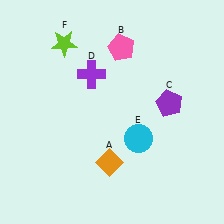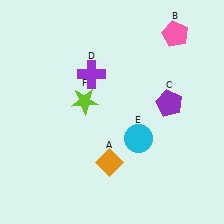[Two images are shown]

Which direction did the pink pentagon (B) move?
The pink pentagon (B) moved right.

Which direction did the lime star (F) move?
The lime star (F) moved down.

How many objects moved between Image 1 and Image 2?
2 objects moved between the two images.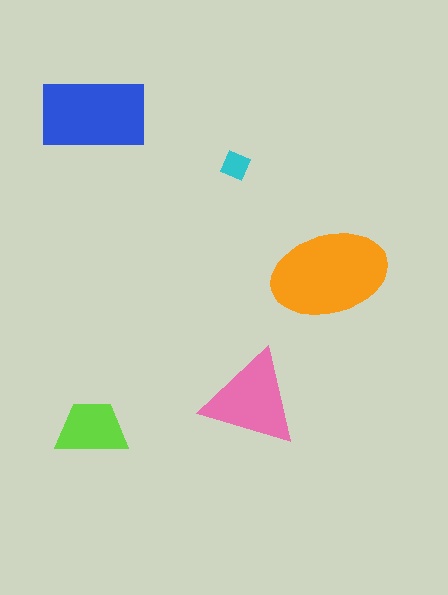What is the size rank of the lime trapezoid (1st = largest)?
4th.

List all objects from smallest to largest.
The cyan diamond, the lime trapezoid, the pink triangle, the blue rectangle, the orange ellipse.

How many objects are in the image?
There are 5 objects in the image.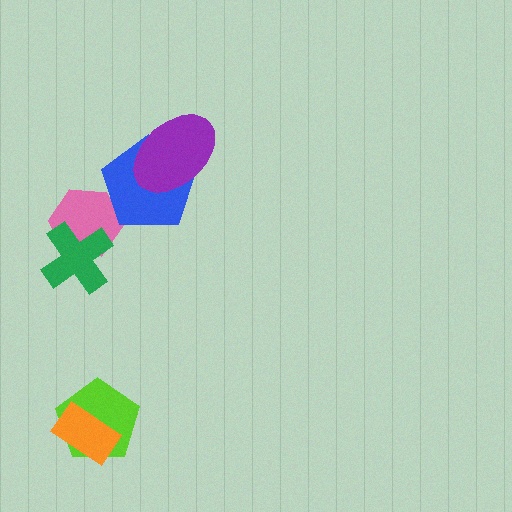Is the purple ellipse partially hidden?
No, no other shape covers it.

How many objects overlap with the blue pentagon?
2 objects overlap with the blue pentagon.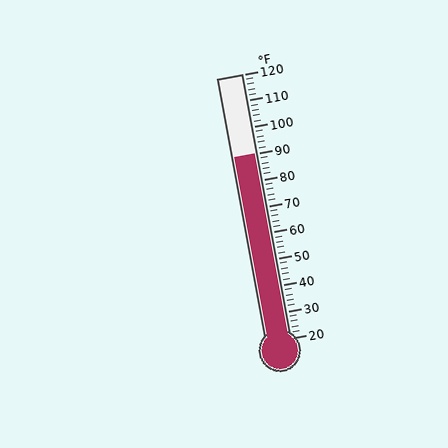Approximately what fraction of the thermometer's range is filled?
The thermometer is filled to approximately 70% of its range.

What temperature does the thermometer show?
The thermometer shows approximately 90°F.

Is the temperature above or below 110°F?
The temperature is below 110°F.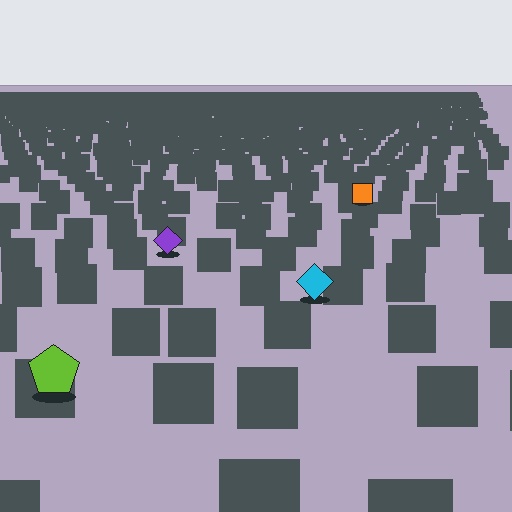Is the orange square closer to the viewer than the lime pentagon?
No. The lime pentagon is closer — you can tell from the texture gradient: the ground texture is coarser near it.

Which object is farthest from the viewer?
The orange square is farthest from the viewer. It appears smaller and the ground texture around it is denser.